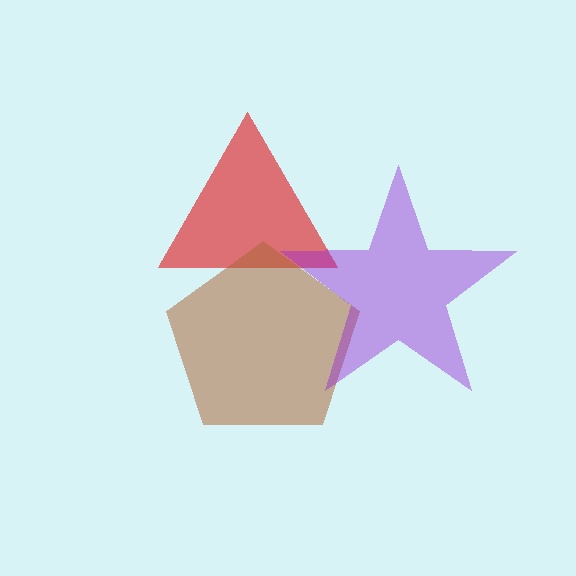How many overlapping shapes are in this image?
There are 3 overlapping shapes in the image.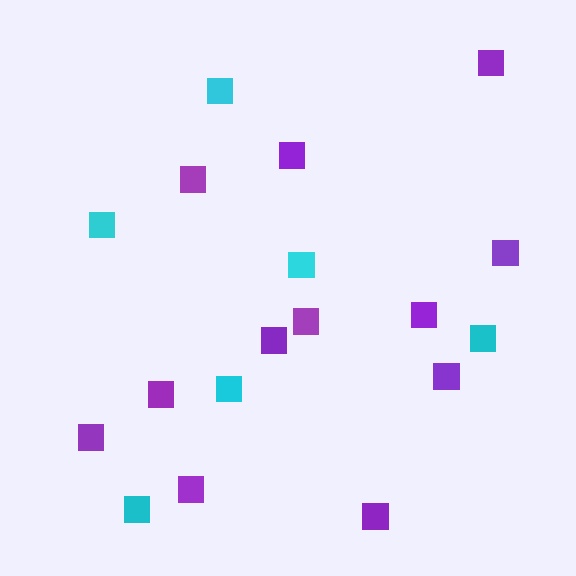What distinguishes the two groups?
There are 2 groups: one group of cyan squares (6) and one group of purple squares (12).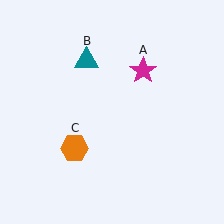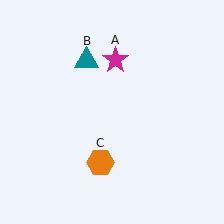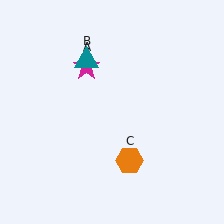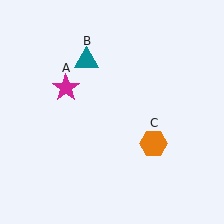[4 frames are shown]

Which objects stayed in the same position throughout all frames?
Teal triangle (object B) remained stationary.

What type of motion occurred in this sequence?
The magenta star (object A), orange hexagon (object C) rotated counterclockwise around the center of the scene.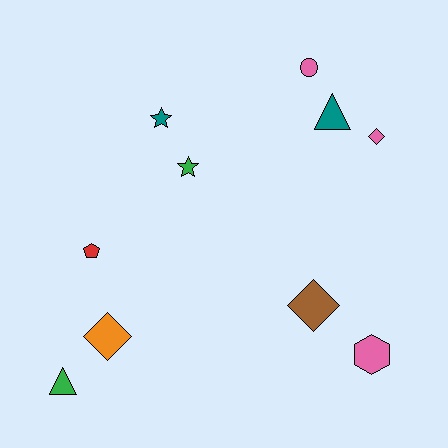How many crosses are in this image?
There are no crosses.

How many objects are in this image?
There are 10 objects.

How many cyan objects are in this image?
There are no cyan objects.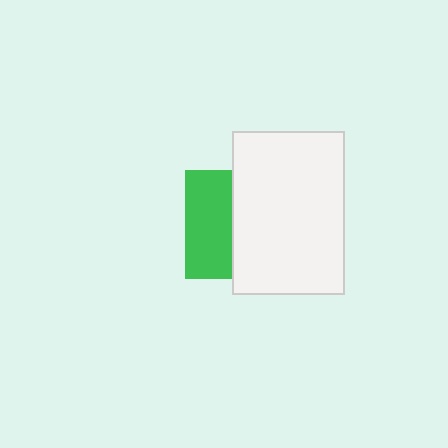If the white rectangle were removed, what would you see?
You would see the complete green square.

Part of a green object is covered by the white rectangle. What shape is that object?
It is a square.